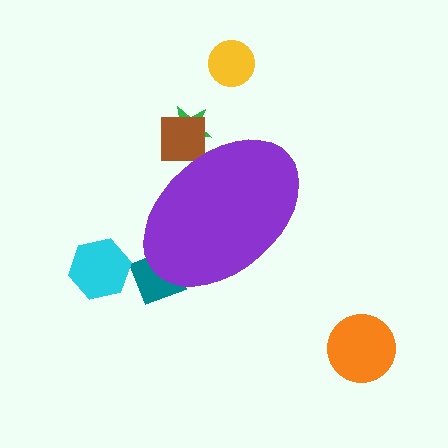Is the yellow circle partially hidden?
No, the yellow circle is fully visible.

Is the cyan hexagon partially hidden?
No, the cyan hexagon is fully visible.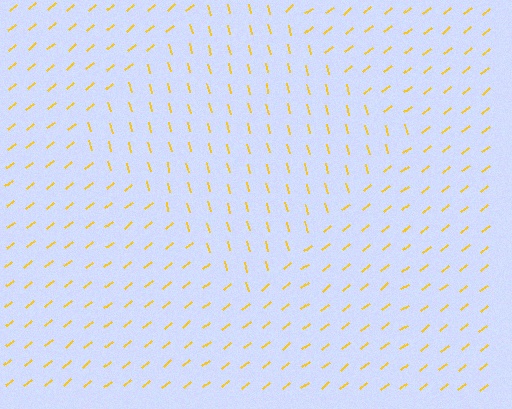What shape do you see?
I see a diamond.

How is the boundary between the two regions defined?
The boundary is defined purely by a change in line orientation (approximately 65 degrees difference). All lines are the same color and thickness.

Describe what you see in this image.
The image is filled with small yellow line segments. A diamond region in the image has lines oriented differently from the surrounding lines, creating a visible texture boundary.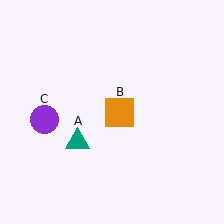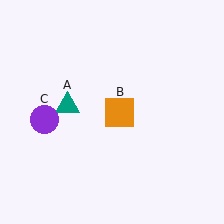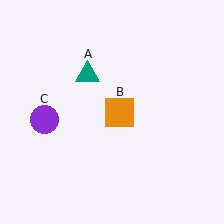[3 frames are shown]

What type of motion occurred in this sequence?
The teal triangle (object A) rotated clockwise around the center of the scene.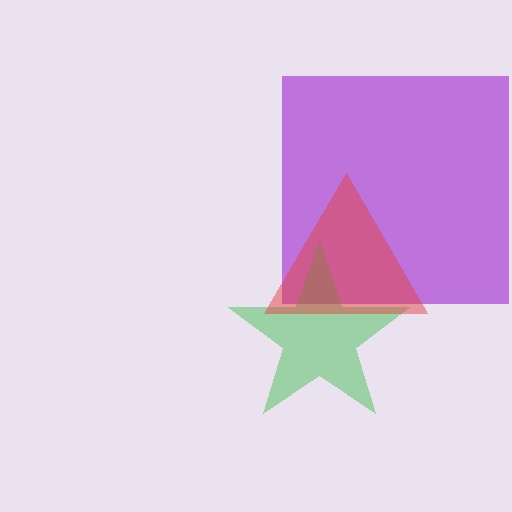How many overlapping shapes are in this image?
There are 3 overlapping shapes in the image.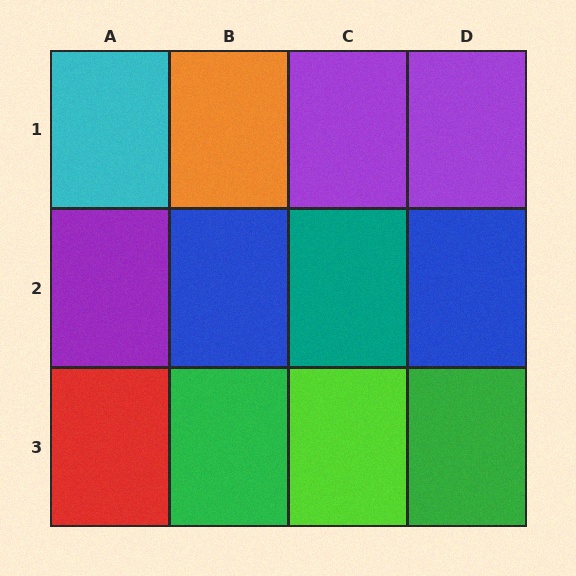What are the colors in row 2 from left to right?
Purple, blue, teal, blue.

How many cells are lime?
1 cell is lime.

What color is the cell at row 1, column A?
Cyan.